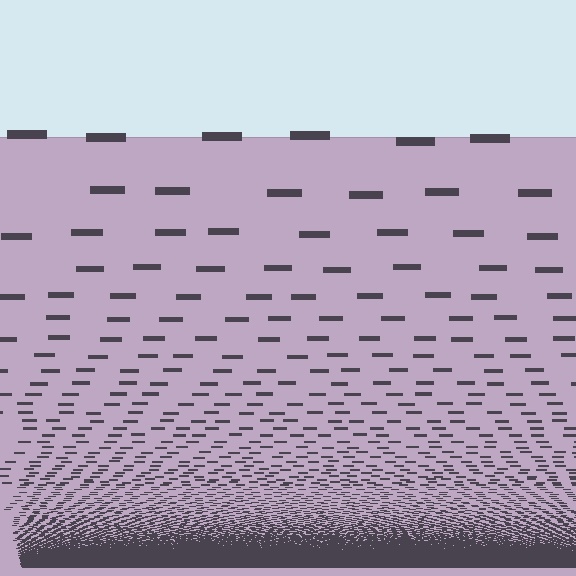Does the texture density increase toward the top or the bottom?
Density increases toward the bottom.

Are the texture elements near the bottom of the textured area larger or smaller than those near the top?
Smaller. The gradient is inverted — elements near the bottom are smaller and denser.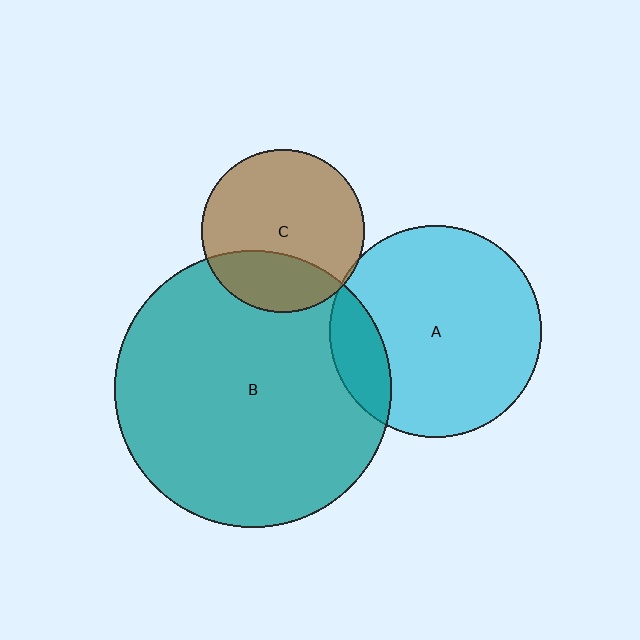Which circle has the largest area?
Circle B (teal).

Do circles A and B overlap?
Yes.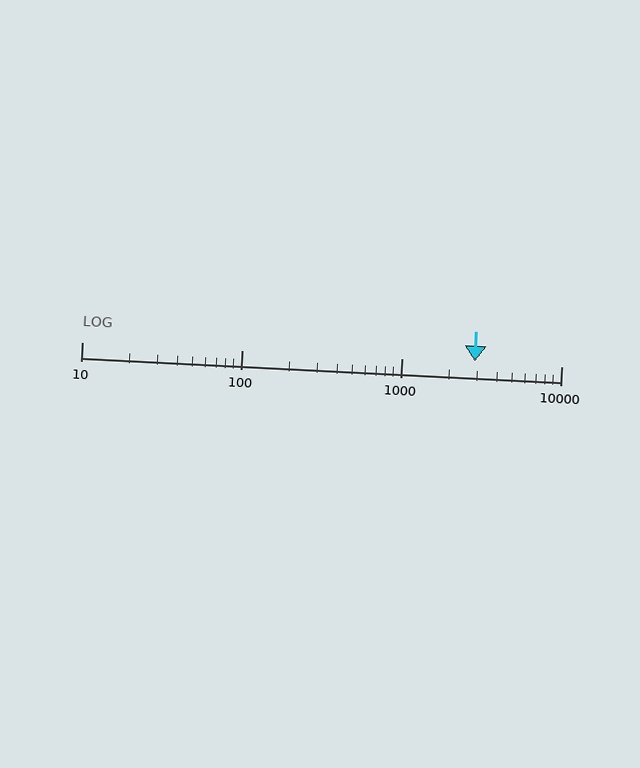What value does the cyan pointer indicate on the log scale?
The pointer indicates approximately 2900.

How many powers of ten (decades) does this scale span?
The scale spans 3 decades, from 10 to 10000.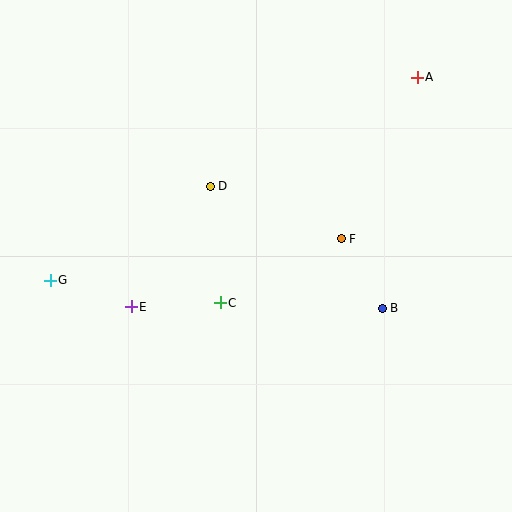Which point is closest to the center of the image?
Point C at (220, 303) is closest to the center.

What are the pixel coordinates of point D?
Point D is at (210, 186).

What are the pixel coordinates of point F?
Point F is at (341, 239).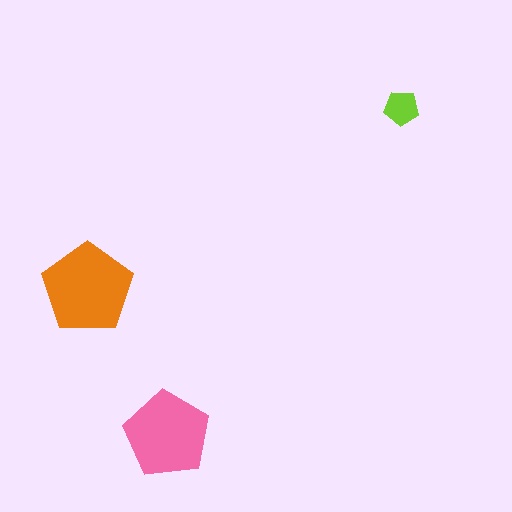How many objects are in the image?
There are 3 objects in the image.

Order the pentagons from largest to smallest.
the orange one, the pink one, the lime one.